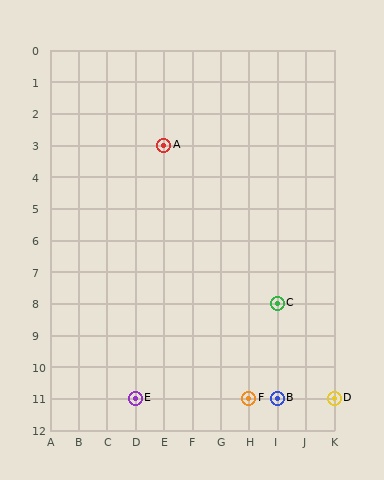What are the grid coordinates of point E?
Point E is at grid coordinates (D, 11).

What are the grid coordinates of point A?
Point A is at grid coordinates (E, 3).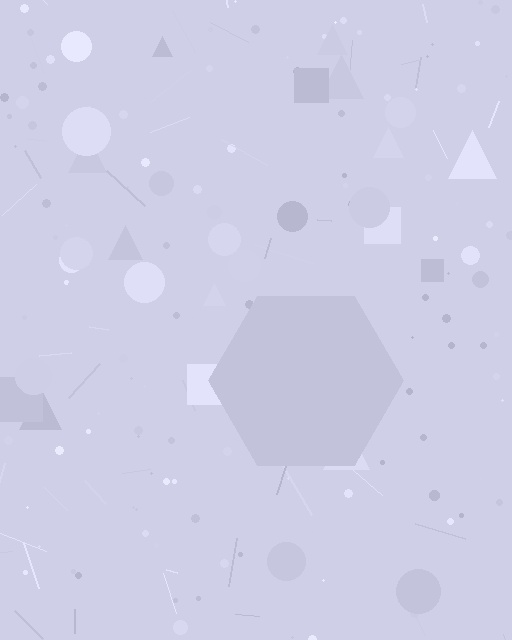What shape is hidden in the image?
A hexagon is hidden in the image.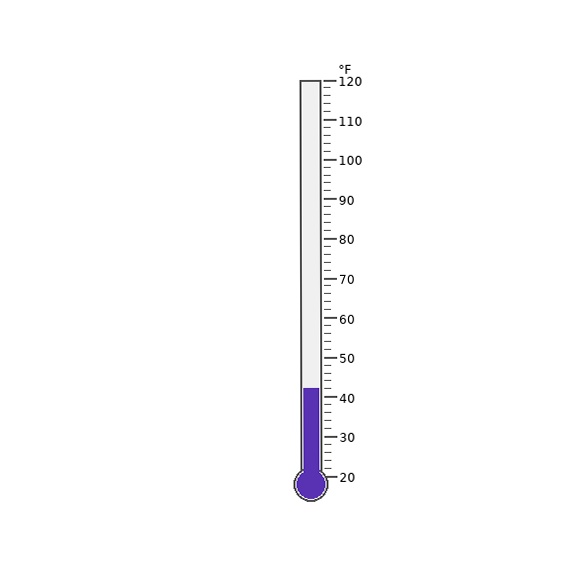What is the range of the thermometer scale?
The thermometer scale ranges from 20°F to 120°F.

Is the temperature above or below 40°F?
The temperature is above 40°F.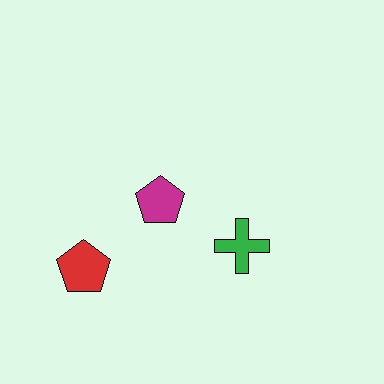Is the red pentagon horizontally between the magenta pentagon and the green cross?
No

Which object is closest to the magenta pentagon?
The green cross is closest to the magenta pentagon.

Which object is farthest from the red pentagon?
The green cross is farthest from the red pentagon.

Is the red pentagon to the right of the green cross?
No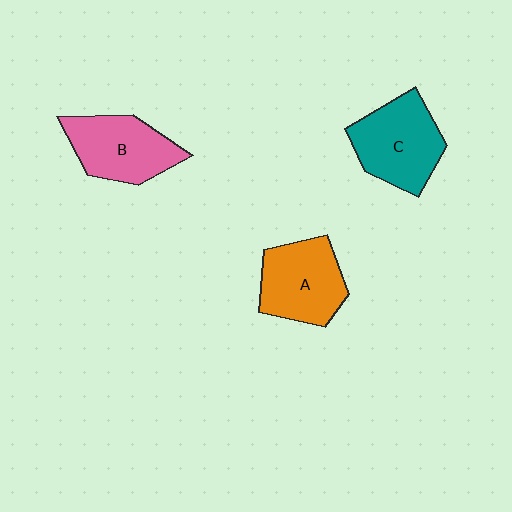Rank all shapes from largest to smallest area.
From largest to smallest: C (teal), A (orange), B (pink).